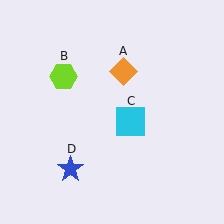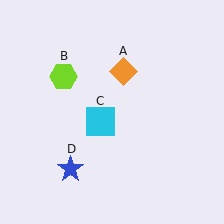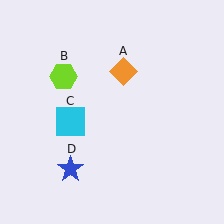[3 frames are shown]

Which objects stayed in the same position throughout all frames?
Orange diamond (object A) and lime hexagon (object B) and blue star (object D) remained stationary.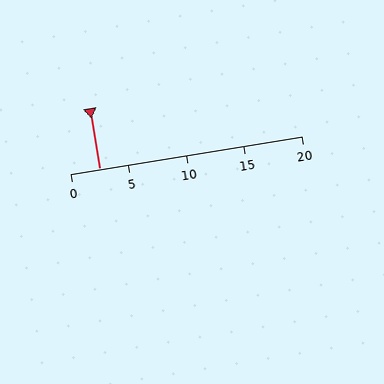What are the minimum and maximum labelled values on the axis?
The axis runs from 0 to 20.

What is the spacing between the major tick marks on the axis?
The major ticks are spaced 5 apart.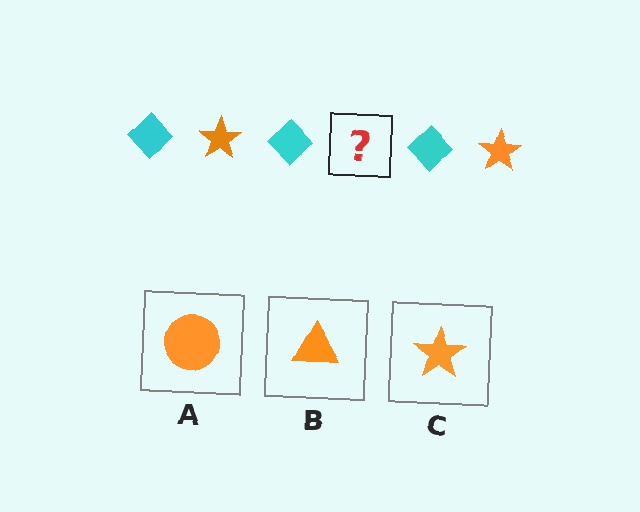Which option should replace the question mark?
Option C.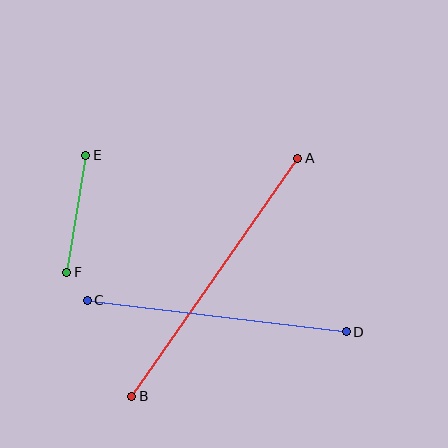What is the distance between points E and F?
The distance is approximately 119 pixels.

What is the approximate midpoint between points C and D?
The midpoint is at approximately (217, 316) pixels.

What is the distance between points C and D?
The distance is approximately 261 pixels.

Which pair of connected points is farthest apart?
Points A and B are farthest apart.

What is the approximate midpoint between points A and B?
The midpoint is at approximately (215, 277) pixels.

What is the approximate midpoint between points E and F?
The midpoint is at approximately (76, 214) pixels.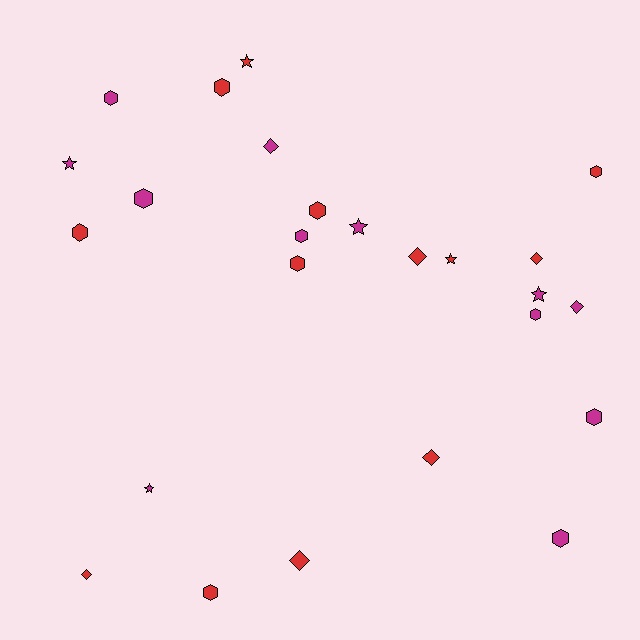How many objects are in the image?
There are 25 objects.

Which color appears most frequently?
Red, with 13 objects.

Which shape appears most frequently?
Hexagon, with 12 objects.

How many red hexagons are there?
There are 6 red hexagons.